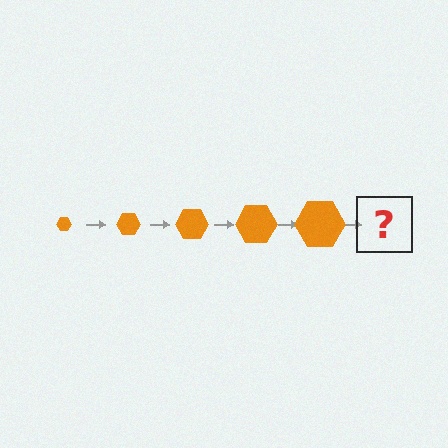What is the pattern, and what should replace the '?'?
The pattern is that the hexagon gets progressively larger each step. The '?' should be an orange hexagon, larger than the previous one.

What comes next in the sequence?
The next element should be an orange hexagon, larger than the previous one.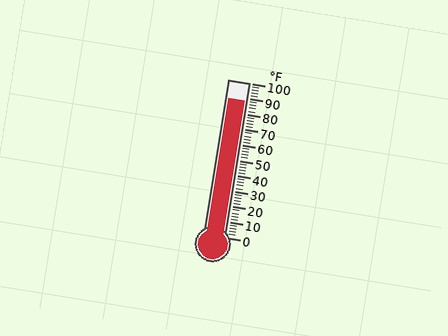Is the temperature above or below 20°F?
The temperature is above 20°F.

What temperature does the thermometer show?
The thermometer shows approximately 88°F.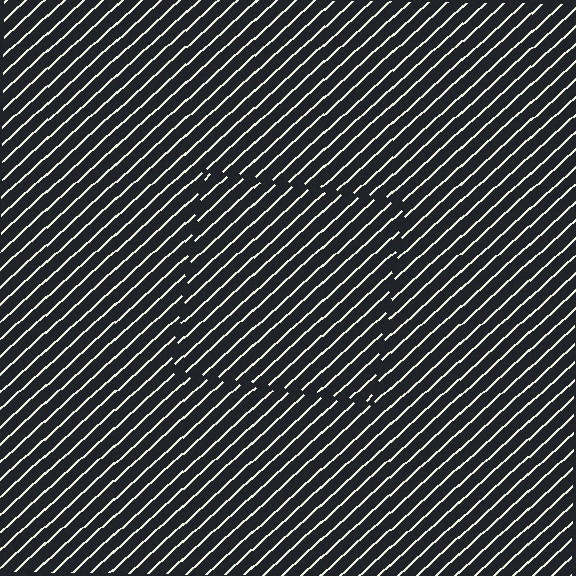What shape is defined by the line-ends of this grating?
An illusory square. The interior of the shape contains the same grating, shifted by half a period — the contour is defined by the phase discontinuity where line-ends from the inner and outer gratings abut.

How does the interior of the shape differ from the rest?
The interior of the shape contains the same grating, shifted by half a period — the contour is defined by the phase discontinuity where line-ends from the inner and outer gratings abut.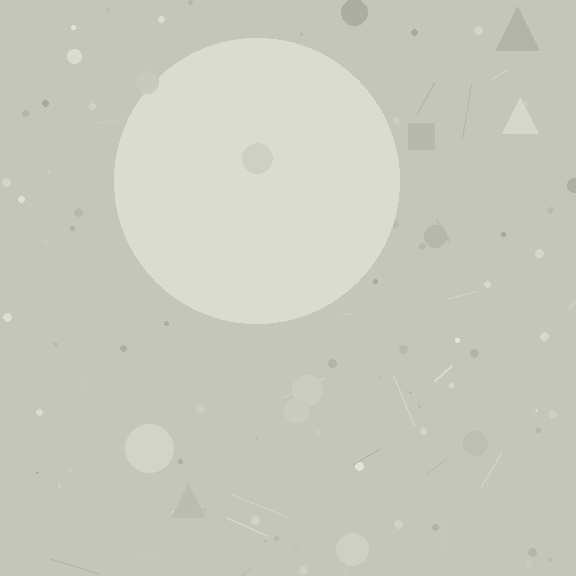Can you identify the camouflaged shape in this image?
The camouflaged shape is a circle.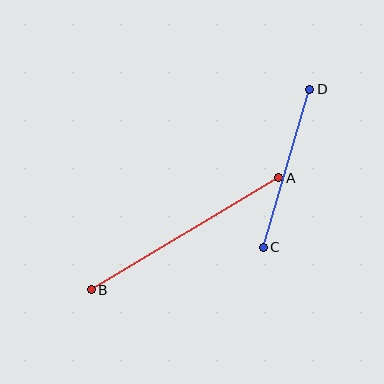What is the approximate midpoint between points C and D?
The midpoint is at approximately (286, 168) pixels.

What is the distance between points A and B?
The distance is approximately 218 pixels.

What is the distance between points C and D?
The distance is approximately 165 pixels.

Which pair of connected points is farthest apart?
Points A and B are farthest apart.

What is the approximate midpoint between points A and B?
The midpoint is at approximately (185, 234) pixels.